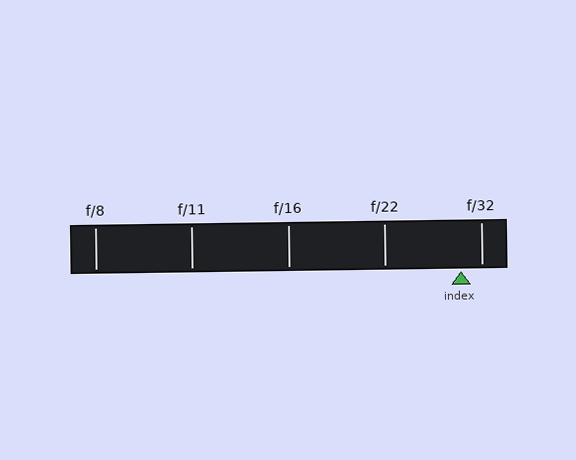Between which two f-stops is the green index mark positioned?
The index mark is between f/22 and f/32.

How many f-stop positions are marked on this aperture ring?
There are 5 f-stop positions marked.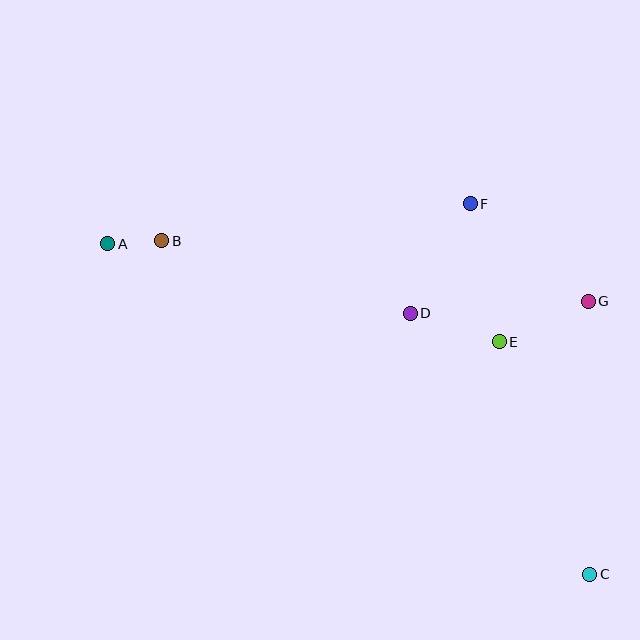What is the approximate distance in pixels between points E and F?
The distance between E and F is approximately 141 pixels.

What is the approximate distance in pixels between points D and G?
The distance between D and G is approximately 179 pixels.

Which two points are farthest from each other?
Points A and C are farthest from each other.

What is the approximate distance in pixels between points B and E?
The distance between B and E is approximately 352 pixels.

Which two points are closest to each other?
Points A and B are closest to each other.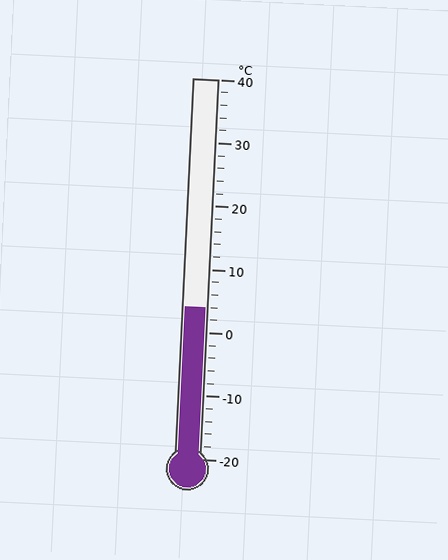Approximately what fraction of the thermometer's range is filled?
The thermometer is filled to approximately 40% of its range.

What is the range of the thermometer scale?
The thermometer scale ranges from -20°C to 40°C.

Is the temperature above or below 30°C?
The temperature is below 30°C.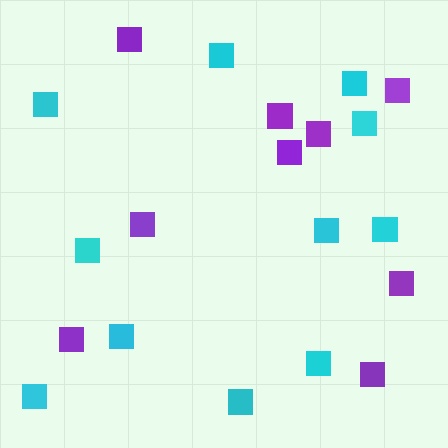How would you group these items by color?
There are 2 groups: one group of cyan squares (11) and one group of purple squares (9).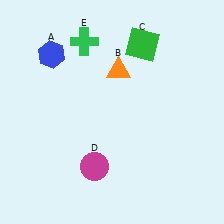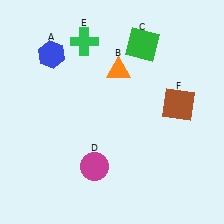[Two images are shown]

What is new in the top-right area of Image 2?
A brown square (F) was added in the top-right area of Image 2.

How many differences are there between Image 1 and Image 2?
There is 1 difference between the two images.